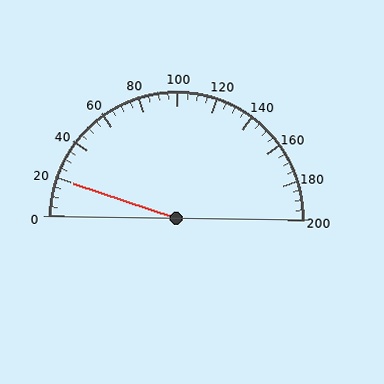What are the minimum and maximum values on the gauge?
The gauge ranges from 0 to 200.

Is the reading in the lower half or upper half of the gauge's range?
The reading is in the lower half of the range (0 to 200).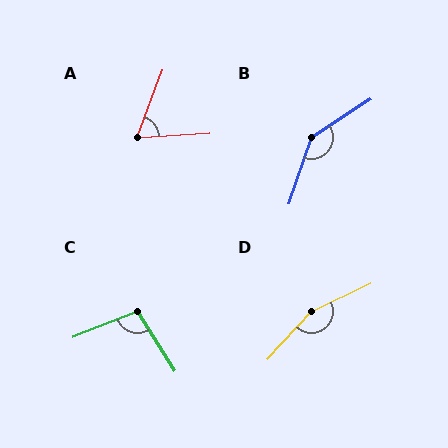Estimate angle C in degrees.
Approximately 100 degrees.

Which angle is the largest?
D, at approximately 159 degrees.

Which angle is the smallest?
A, at approximately 66 degrees.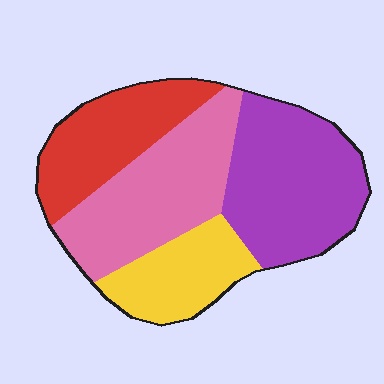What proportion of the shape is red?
Red takes up about one fifth (1/5) of the shape.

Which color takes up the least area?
Yellow, at roughly 15%.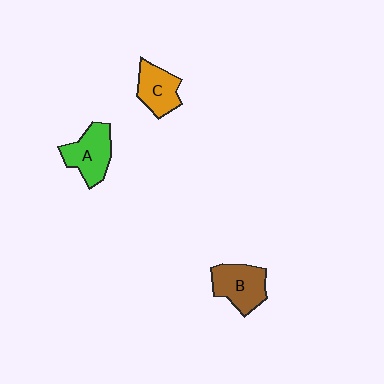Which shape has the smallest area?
Shape C (orange).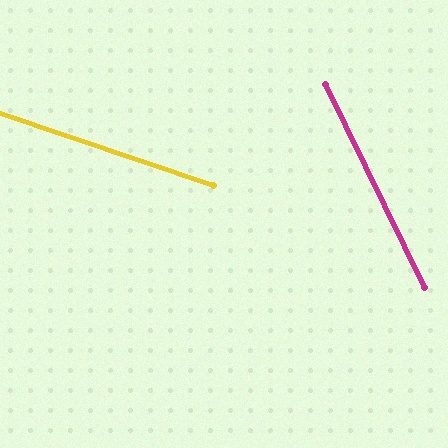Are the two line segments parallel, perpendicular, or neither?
Neither parallel nor perpendicular — they differ by about 45°.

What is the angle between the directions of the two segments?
Approximately 45 degrees.